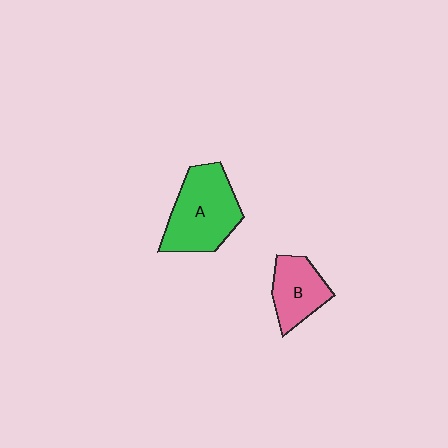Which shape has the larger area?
Shape A (green).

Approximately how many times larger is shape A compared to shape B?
Approximately 1.6 times.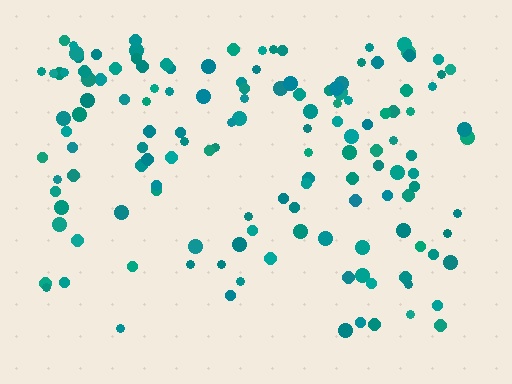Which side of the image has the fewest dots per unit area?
The bottom.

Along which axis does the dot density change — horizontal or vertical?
Vertical.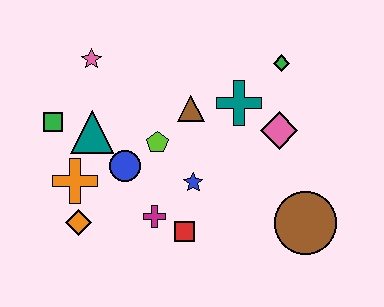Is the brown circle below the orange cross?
Yes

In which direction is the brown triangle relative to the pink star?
The brown triangle is to the right of the pink star.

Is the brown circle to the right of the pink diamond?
Yes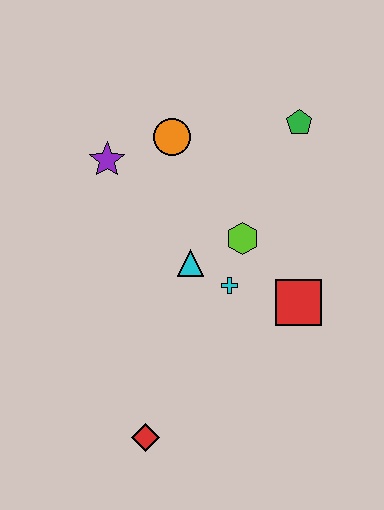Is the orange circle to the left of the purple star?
No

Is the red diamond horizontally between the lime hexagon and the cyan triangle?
No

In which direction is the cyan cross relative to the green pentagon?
The cyan cross is below the green pentagon.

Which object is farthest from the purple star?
The red diamond is farthest from the purple star.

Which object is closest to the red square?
The cyan cross is closest to the red square.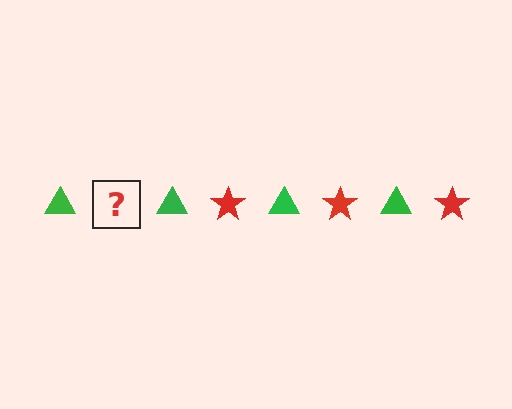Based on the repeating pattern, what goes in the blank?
The blank should be a red star.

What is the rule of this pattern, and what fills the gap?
The rule is that the pattern alternates between green triangle and red star. The gap should be filled with a red star.